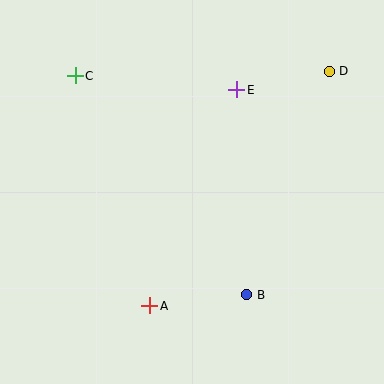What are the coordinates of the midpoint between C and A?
The midpoint between C and A is at (113, 191).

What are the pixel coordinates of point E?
Point E is at (237, 90).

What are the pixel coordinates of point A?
Point A is at (150, 306).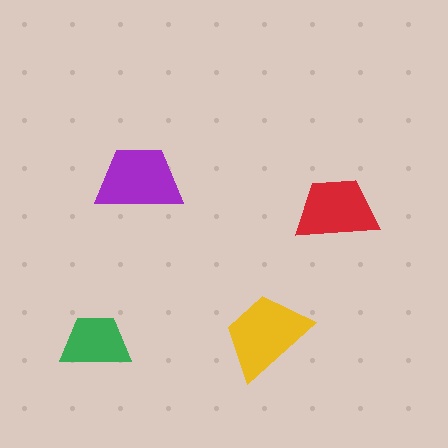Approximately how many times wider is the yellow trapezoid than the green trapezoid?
About 1.5 times wider.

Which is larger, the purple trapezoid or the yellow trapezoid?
The yellow one.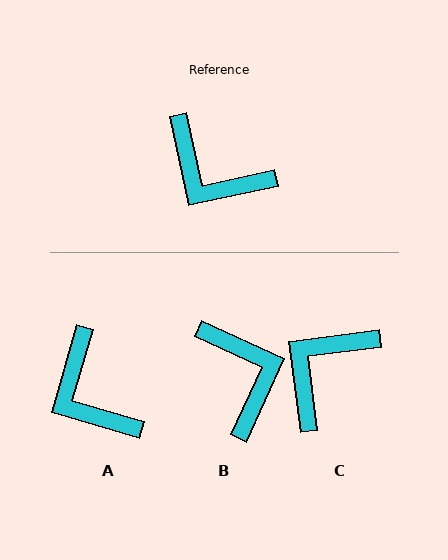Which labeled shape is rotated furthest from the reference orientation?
B, about 143 degrees away.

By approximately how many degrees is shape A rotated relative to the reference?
Approximately 28 degrees clockwise.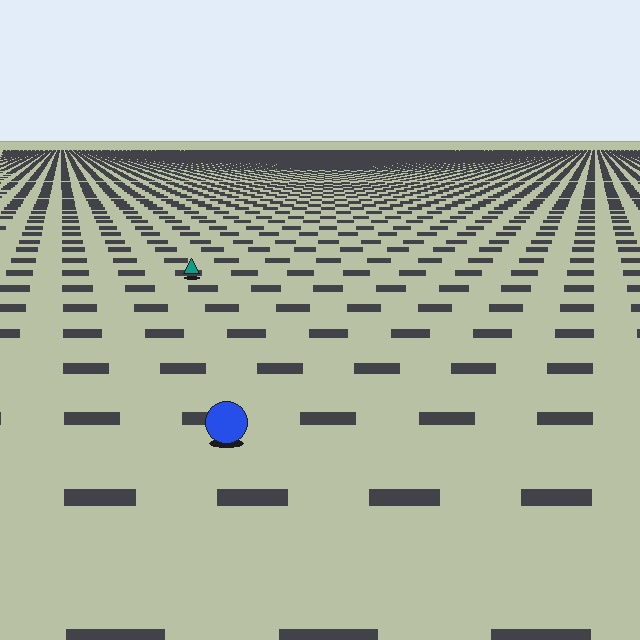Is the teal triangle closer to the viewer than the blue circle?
No. The blue circle is closer — you can tell from the texture gradient: the ground texture is coarser near it.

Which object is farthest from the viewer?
The teal triangle is farthest from the viewer. It appears smaller and the ground texture around it is denser.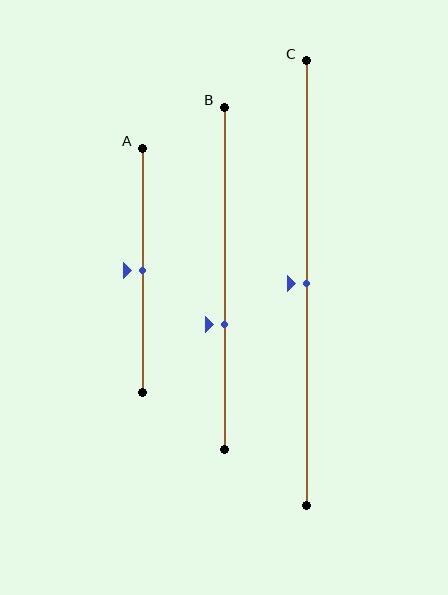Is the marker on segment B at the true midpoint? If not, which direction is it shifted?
No, the marker on segment B is shifted downward by about 14% of the segment length.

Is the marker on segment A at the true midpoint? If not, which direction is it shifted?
Yes, the marker on segment A is at the true midpoint.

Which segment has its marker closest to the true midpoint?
Segment A has its marker closest to the true midpoint.